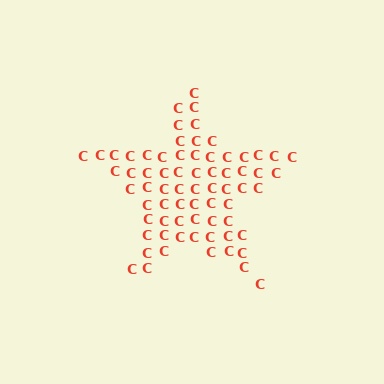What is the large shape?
The large shape is a star.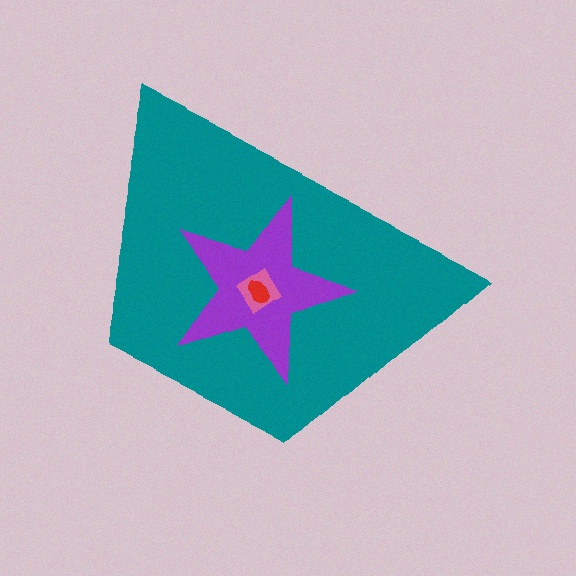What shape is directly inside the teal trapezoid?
The purple star.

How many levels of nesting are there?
4.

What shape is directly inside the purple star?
The pink diamond.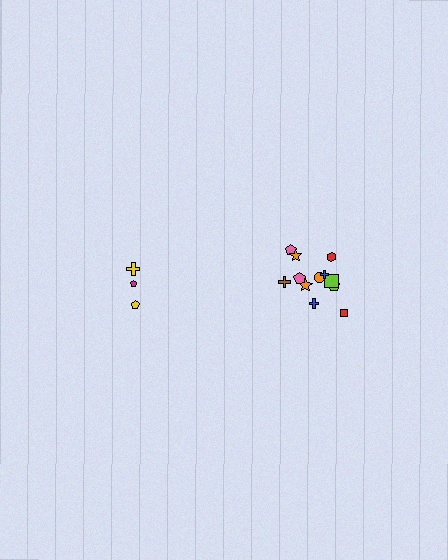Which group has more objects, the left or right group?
The right group.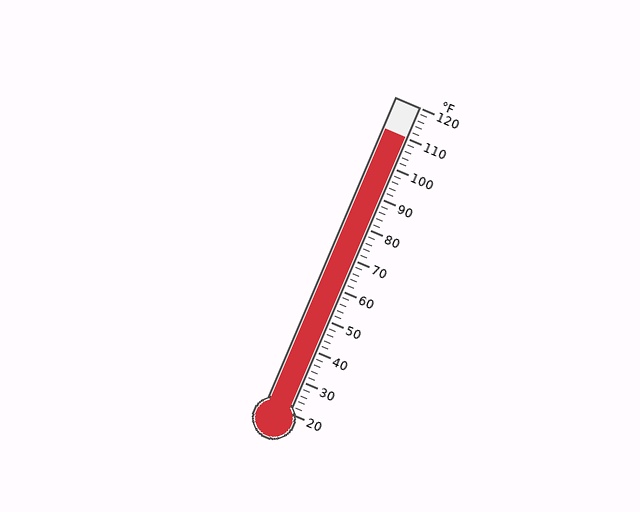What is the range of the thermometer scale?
The thermometer scale ranges from 20°F to 120°F.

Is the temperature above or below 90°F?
The temperature is above 90°F.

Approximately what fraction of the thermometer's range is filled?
The thermometer is filled to approximately 90% of its range.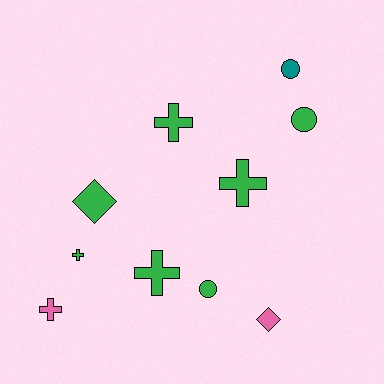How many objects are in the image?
There are 10 objects.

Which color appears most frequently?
Green, with 7 objects.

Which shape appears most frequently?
Cross, with 5 objects.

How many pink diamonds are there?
There is 1 pink diamond.